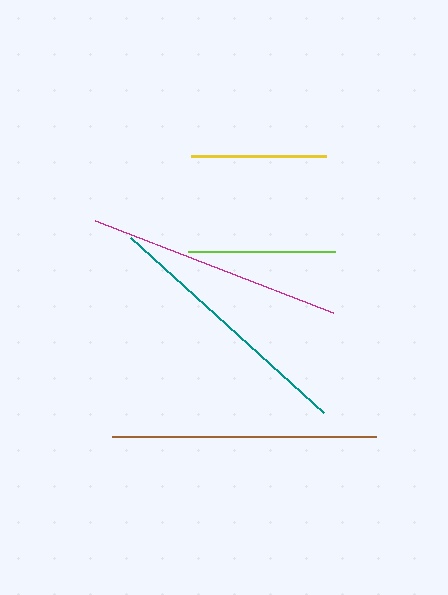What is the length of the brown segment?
The brown segment is approximately 264 pixels long.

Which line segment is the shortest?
The yellow line is the shortest at approximately 135 pixels.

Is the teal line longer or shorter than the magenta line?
The teal line is longer than the magenta line.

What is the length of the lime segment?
The lime segment is approximately 147 pixels long.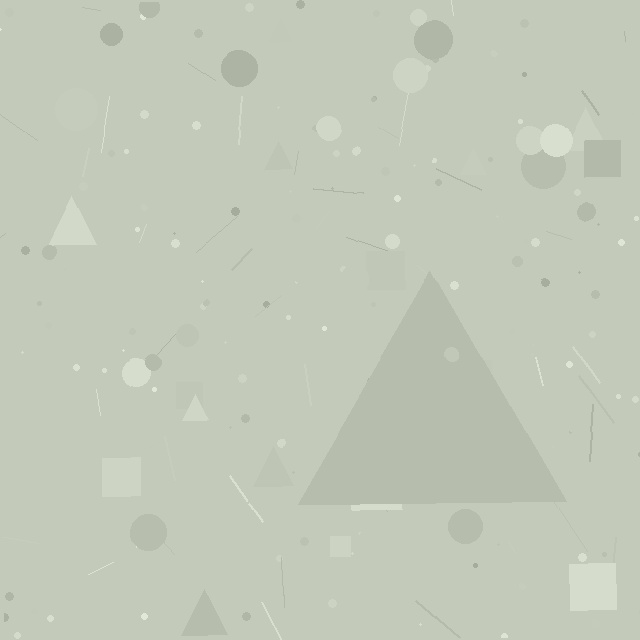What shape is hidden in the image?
A triangle is hidden in the image.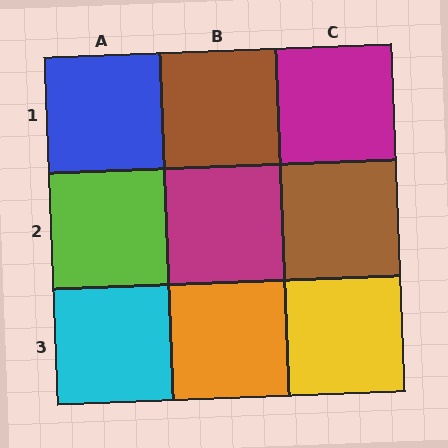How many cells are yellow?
1 cell is yellow.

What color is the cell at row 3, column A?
Cyan.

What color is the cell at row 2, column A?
Lime.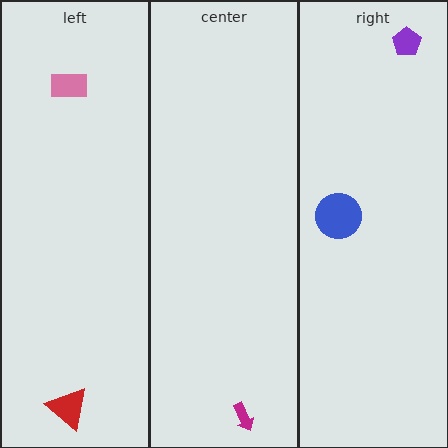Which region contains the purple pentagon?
The right region.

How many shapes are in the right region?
2.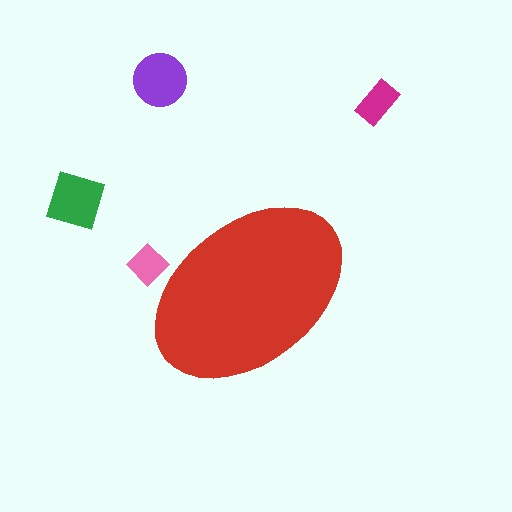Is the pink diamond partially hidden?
Yes, the pink diamond is partially hidden behind the red ellipse.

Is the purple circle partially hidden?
No, the purple circle is fully visible.